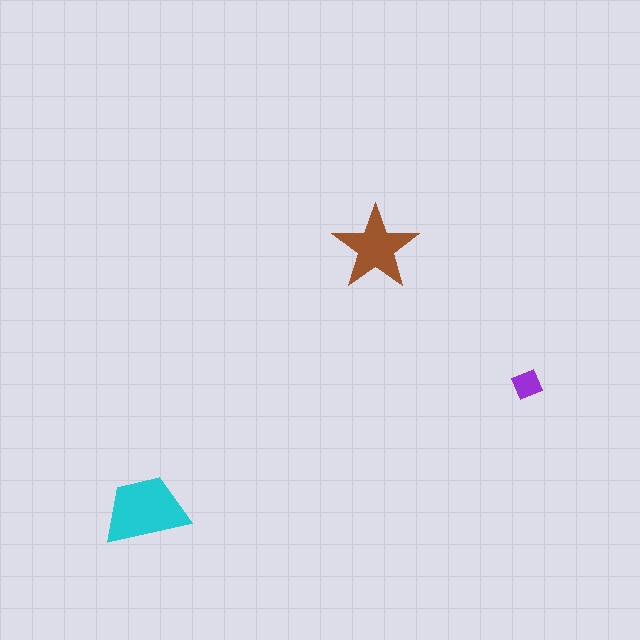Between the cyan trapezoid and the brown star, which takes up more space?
The cyan trapezoid.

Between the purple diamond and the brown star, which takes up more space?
The brown star.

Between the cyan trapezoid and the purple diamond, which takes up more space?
The cyan trapezoid.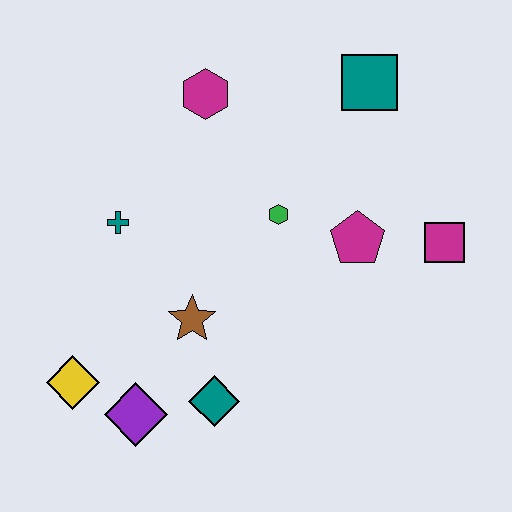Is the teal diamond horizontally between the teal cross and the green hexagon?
Yes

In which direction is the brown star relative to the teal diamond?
The brown star is above the teal diamond.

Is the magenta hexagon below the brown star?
No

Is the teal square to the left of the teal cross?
No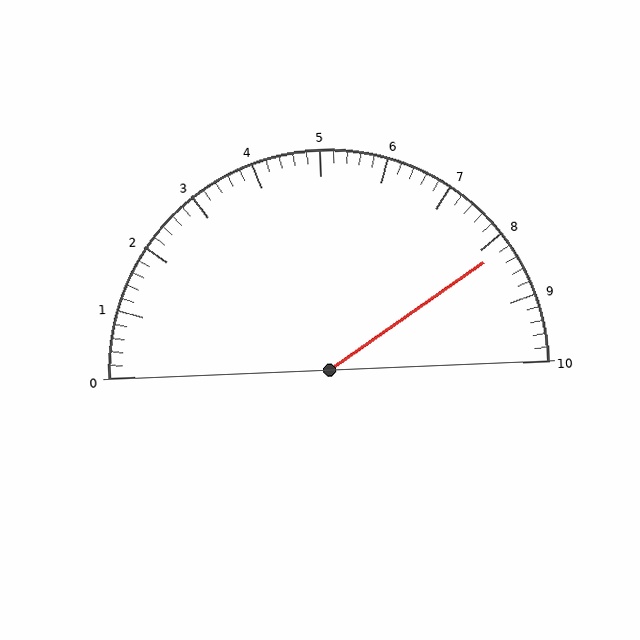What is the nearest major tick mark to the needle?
The nearest major tick mark is 8.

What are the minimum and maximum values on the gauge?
The gauge ranges from 0 to 10.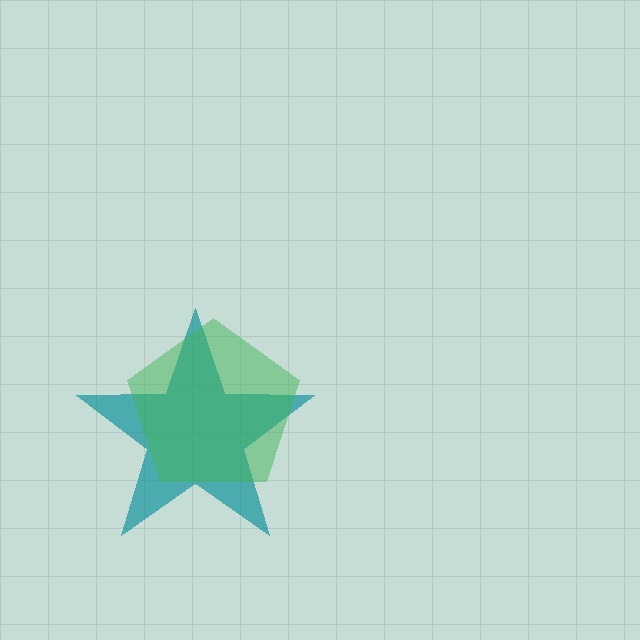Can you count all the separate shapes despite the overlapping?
Yes, there are 2 separate shapes.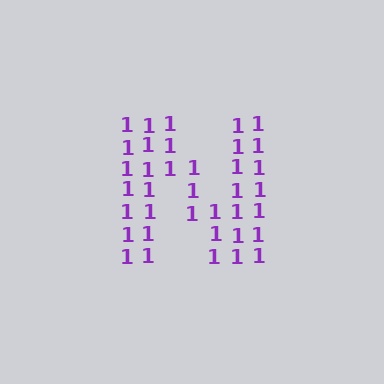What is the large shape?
The large shape is the letter N.